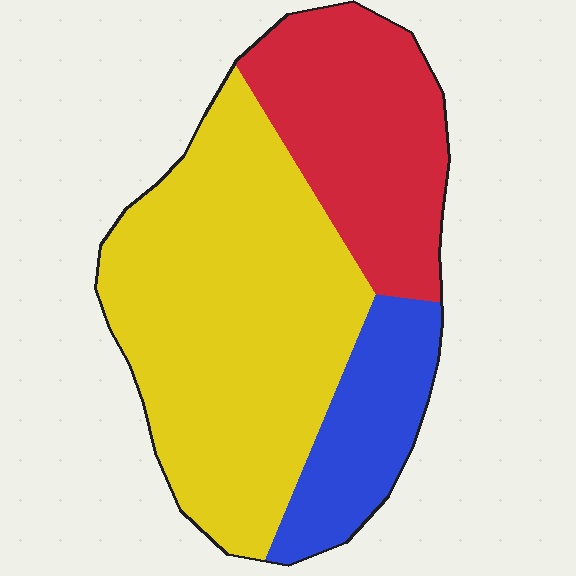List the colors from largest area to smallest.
From largest to smallest: yellow, red, blue.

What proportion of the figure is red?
Red covers about 30% of the figure.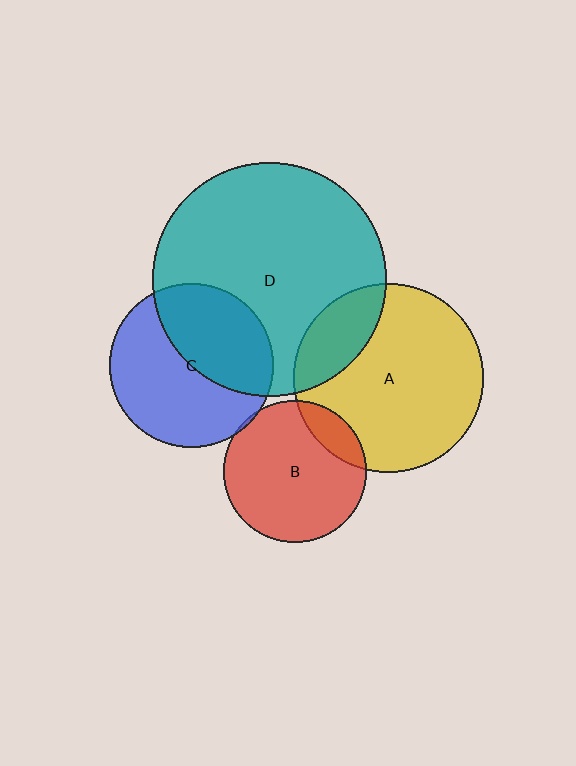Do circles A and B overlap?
Yes.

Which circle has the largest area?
Circle D (teal).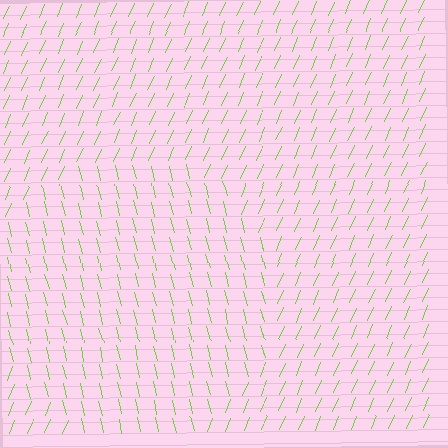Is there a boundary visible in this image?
Yes, there is a texture boundary formed by a change in line orientation.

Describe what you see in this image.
The image is filled with small lime line segments. A circle region in the image has lines oriented differently from the surrounding lines, creating a visible texture boundary.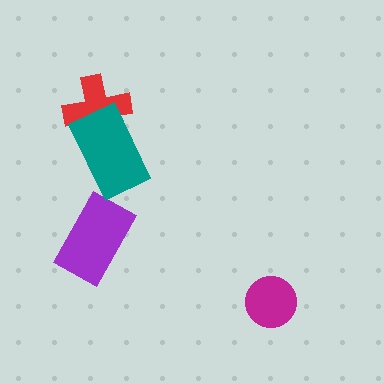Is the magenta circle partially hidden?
No, no other shape covers it.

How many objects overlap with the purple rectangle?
0 objects overlap with the purple rectangle.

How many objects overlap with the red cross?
1 object overlaps with the red cross.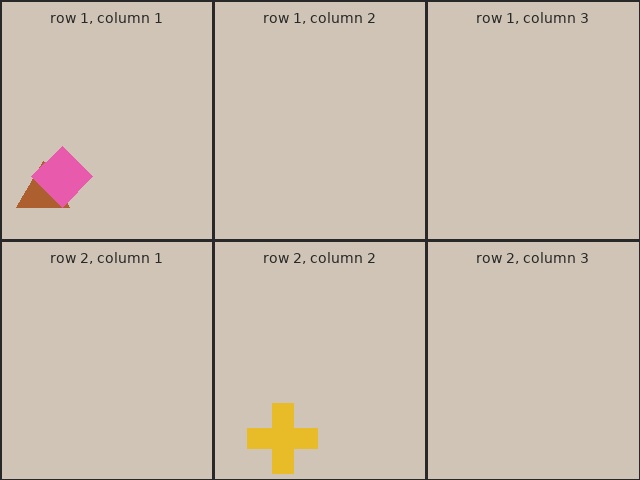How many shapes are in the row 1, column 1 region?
2.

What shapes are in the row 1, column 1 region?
The brown triangle, the pink diamond.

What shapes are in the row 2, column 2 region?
The yellow cross.